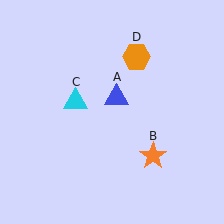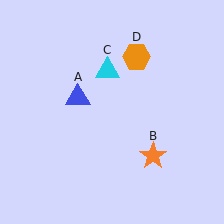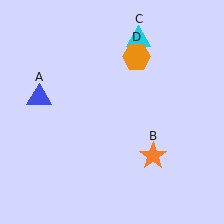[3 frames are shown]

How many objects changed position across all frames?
2 objects changed position: blue triangle (object A), cyan triangle (object C).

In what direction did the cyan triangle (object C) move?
The cyan triangle (object C) moved up and to the right.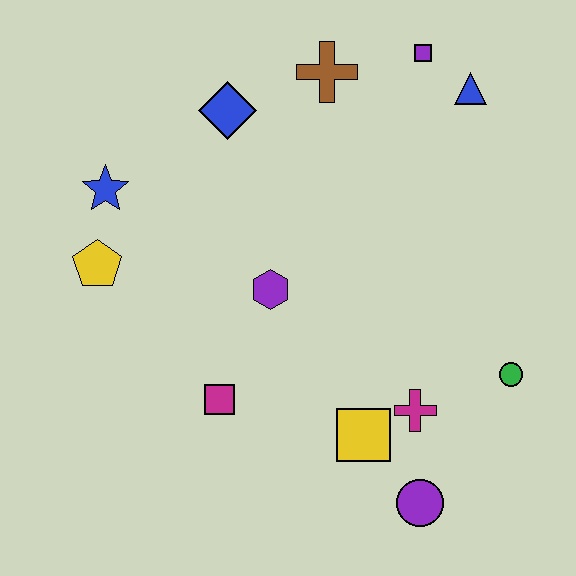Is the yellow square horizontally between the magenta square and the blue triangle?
Yes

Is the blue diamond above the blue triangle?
No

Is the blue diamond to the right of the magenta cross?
No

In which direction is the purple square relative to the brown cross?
The purple square is to the right of the brown cross.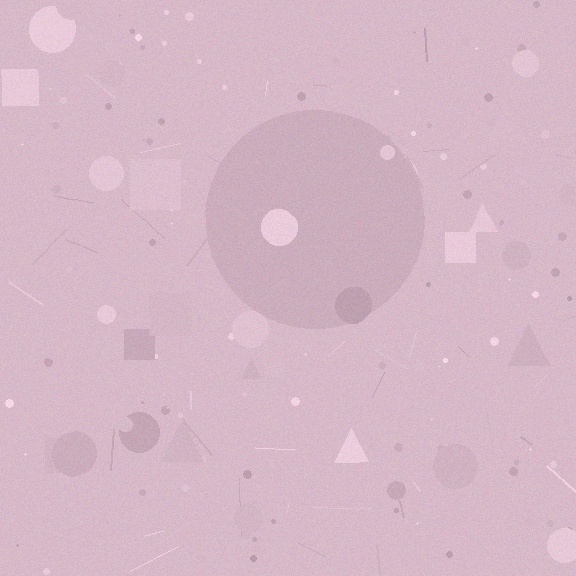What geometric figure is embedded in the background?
A circle is embedded in the background.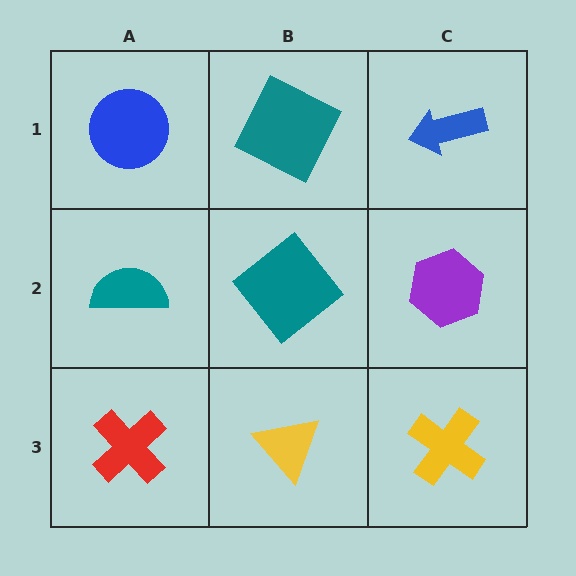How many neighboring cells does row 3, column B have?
3.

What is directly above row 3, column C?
A purple hexagon.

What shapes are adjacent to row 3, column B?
A teal diamond (row 2, column B), a red cross (row 3, column A), a yellow cross (row 3, column C).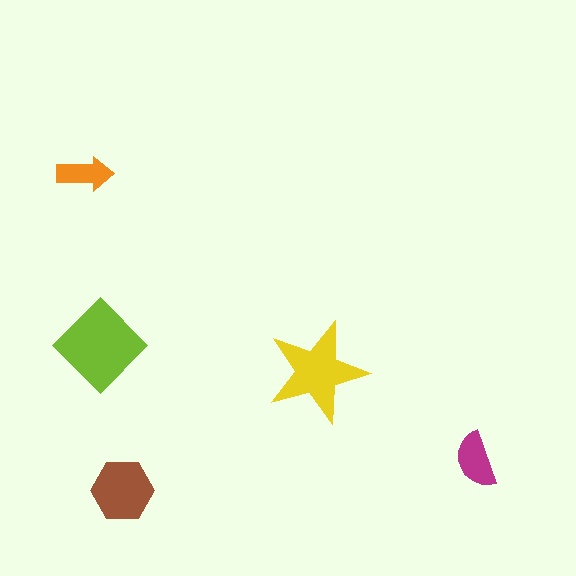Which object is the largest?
The lime diamond.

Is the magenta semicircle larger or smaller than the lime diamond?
Smaller.